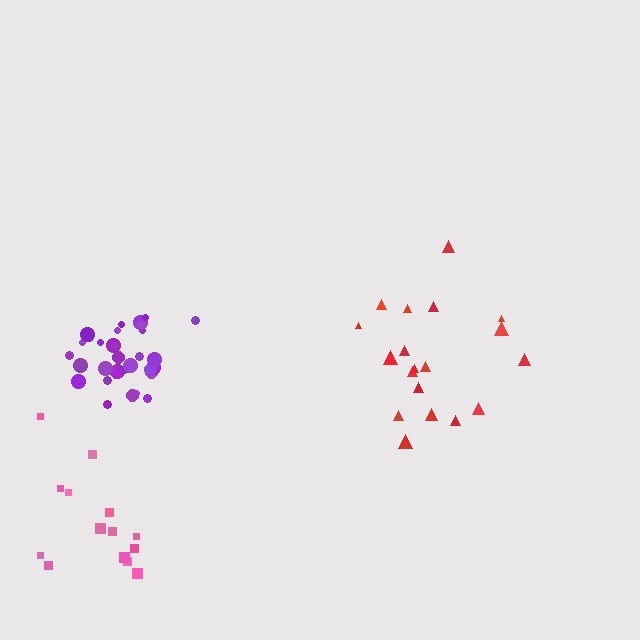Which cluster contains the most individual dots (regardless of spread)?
Purple (33).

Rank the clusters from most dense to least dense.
purple, pink, red.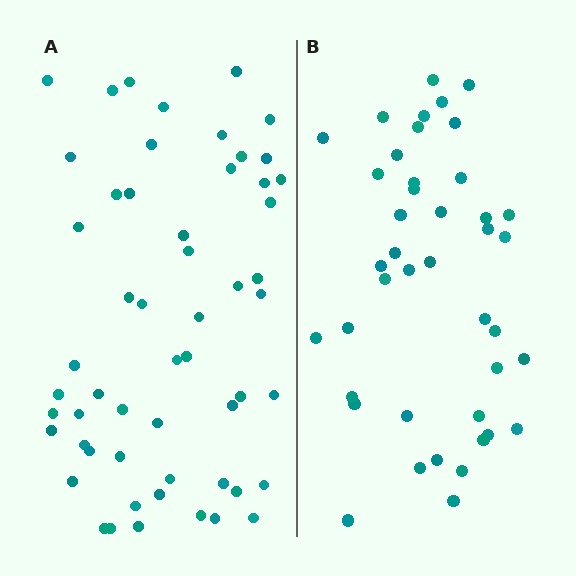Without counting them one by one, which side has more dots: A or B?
Region A (the left region) has more dots.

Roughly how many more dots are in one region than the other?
Region A has approximately 15 more dots than region B.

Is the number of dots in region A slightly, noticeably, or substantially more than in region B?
Region A has noticeably more, but not dramatically so. The ratio is roughly 1.3 to 1.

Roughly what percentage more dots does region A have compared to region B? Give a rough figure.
About 30% more.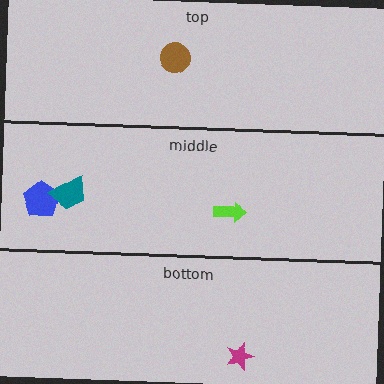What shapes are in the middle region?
The lime arrow, the blue pentagon, the teal trapezoid.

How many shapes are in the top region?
1.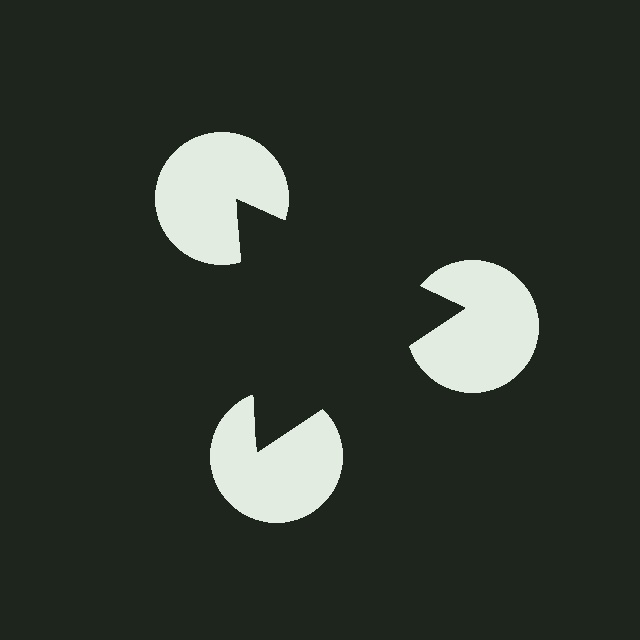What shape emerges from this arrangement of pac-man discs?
An illusory triangle — its edges are inferred from the aligned wedge cuts in the pac-man discs, not physically drawn.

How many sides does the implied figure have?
3 sides.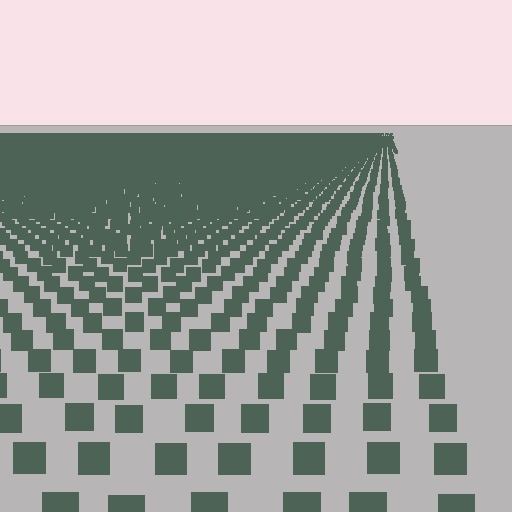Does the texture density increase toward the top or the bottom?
Density increases toward the top.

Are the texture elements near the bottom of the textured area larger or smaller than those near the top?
Larger. Near the bottom, elements are closer to the viewer and appear at a bigger on-screen size.